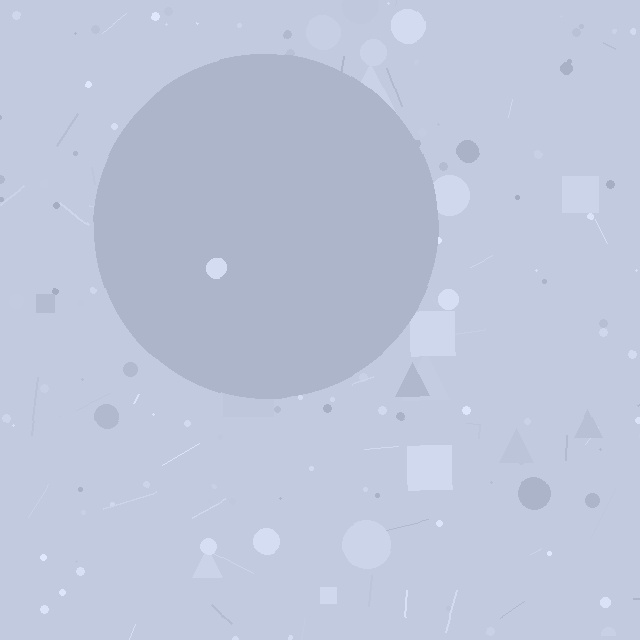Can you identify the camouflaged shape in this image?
The camouflaged shape is a circle.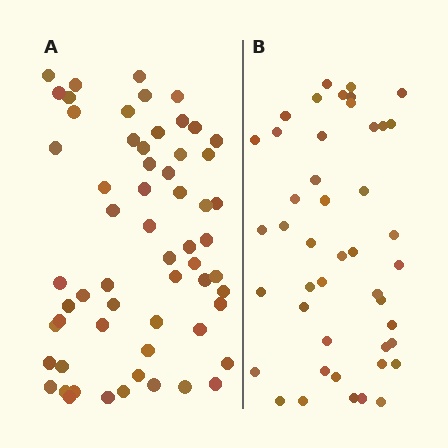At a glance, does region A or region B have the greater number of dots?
Region A (the left region) has more dots.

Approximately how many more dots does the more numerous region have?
Region A has approximately 15 more dots than region B.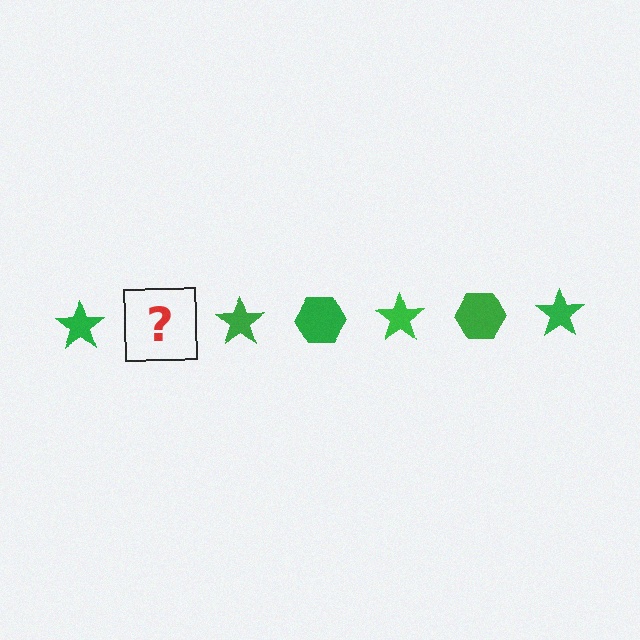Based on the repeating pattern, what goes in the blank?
The blank should be a green hexagon.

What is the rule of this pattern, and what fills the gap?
The rule is that the pattern cycles through star, hexagon shapes in green. The gap should be filled with a green hexagon.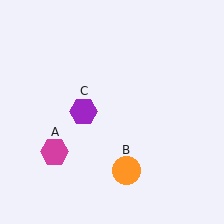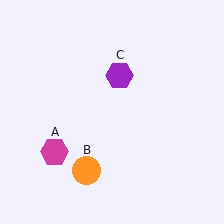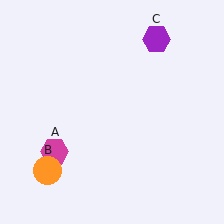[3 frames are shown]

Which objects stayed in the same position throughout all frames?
Magenta hexagon (object A) remained stationary.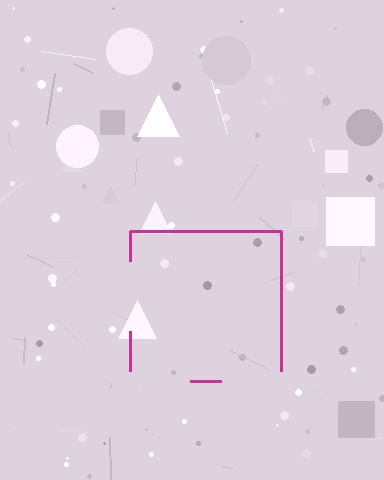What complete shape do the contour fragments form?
The contour fragments form a square.